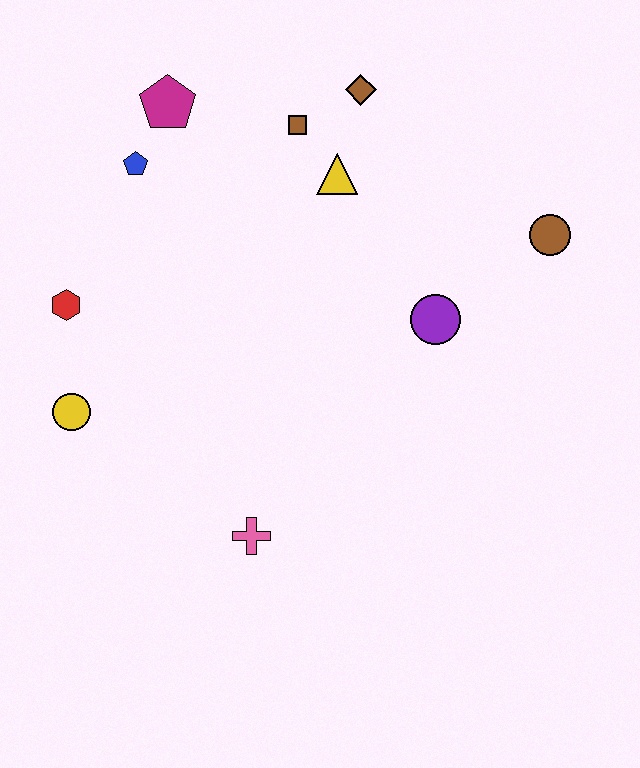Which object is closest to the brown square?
The yellow triangle is closest to the brown square.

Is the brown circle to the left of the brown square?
No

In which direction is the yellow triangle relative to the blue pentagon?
The yellow triangle is to the right of the blue pentagon.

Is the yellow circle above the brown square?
No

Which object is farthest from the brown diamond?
The pink cross is farthest from the brown diamond.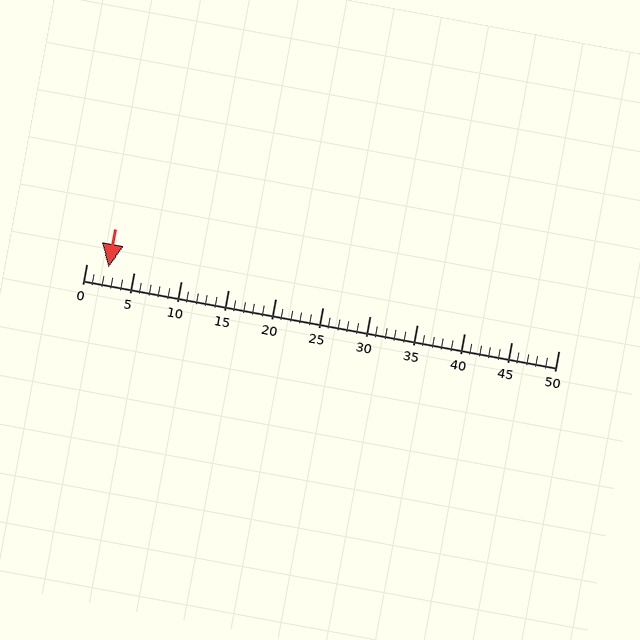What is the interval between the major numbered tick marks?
The major tick marks are spaced 5 units apart.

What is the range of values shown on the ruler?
The ruler shows values from 0 to 50.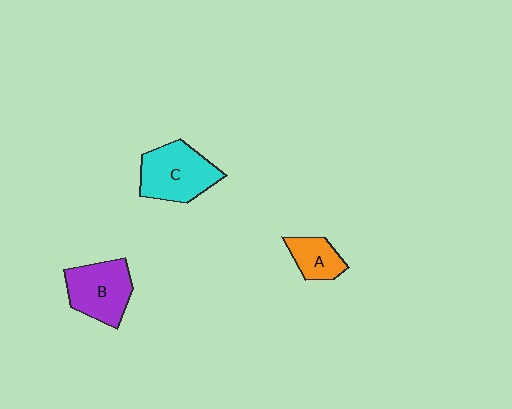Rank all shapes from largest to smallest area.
From largest to smallest: C (cyan), B (purple), A (orange).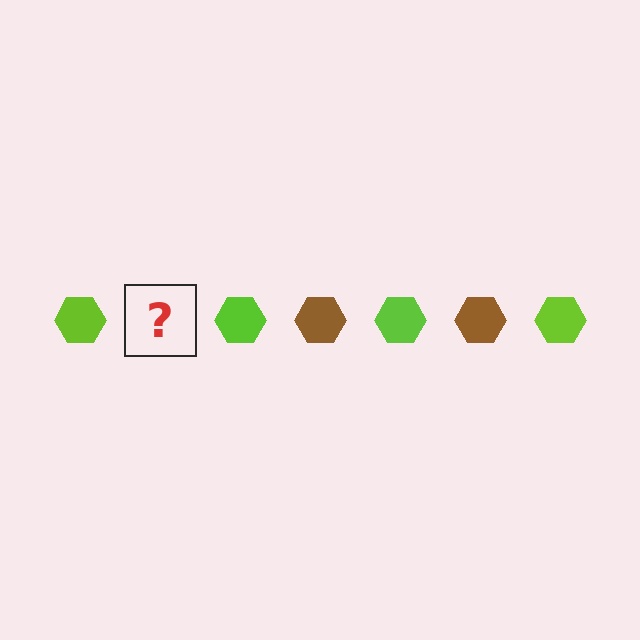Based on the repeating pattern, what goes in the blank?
The blank should be a brown hexagon.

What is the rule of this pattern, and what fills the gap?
The rule is that the pattern cycles through lime, brown hexagons. The gap should be filled with a brown hexagon.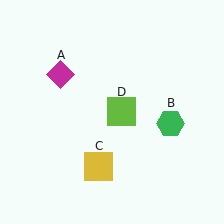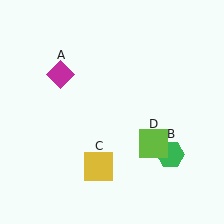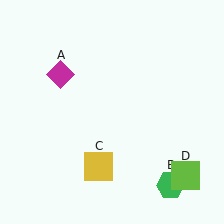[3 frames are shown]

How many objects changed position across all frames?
2 objects changed position: green hexagon (object B), lime square (object D).